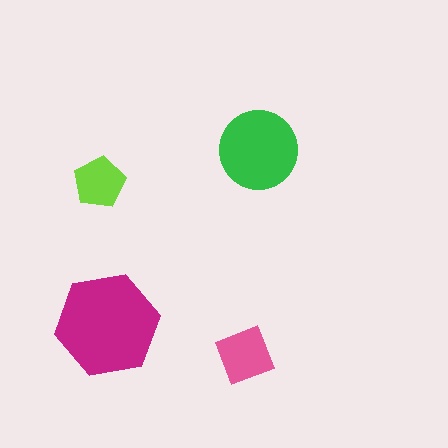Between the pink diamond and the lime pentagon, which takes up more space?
The pink diamond.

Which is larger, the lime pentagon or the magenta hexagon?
The magenta hexagon.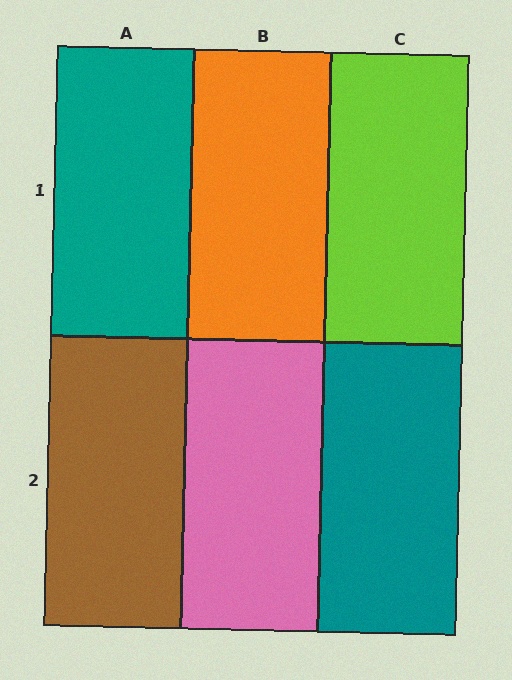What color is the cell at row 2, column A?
Brown.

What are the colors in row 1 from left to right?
Teal, orange, lime.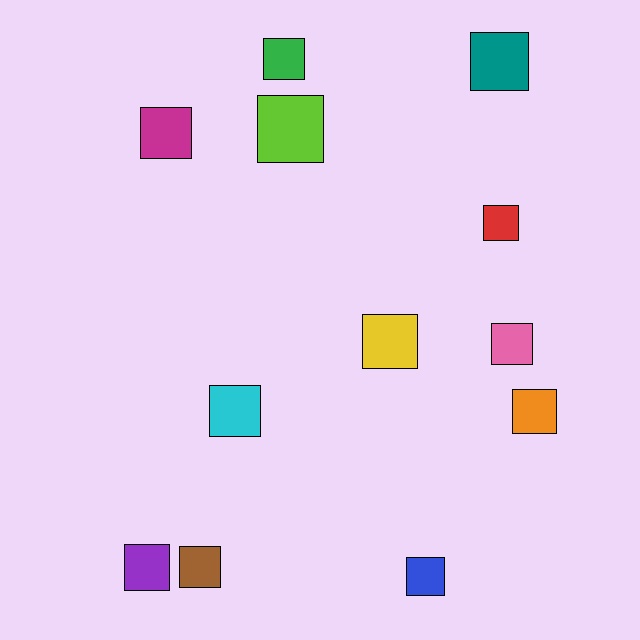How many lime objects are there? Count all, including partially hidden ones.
There is 1 lime object.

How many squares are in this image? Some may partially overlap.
There are 12 squares.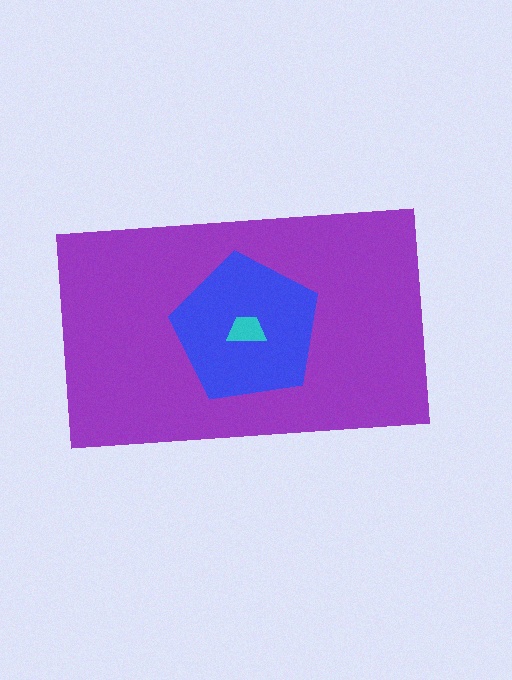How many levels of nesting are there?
3.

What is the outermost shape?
The purple rectangle.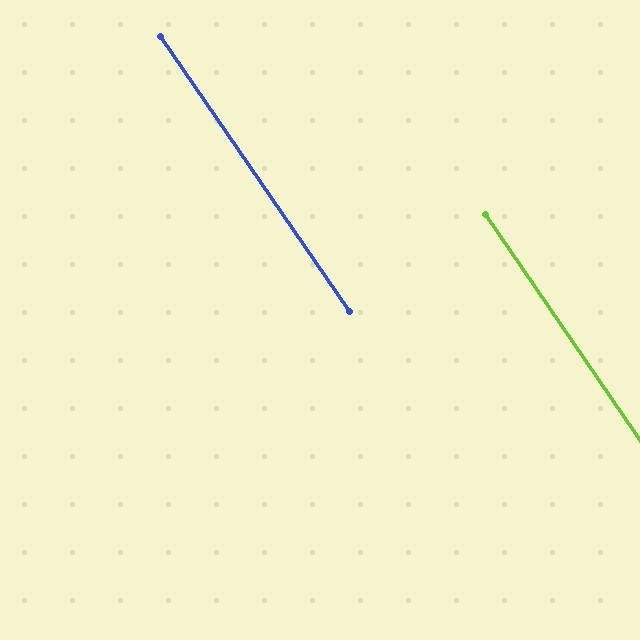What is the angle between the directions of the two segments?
Approximately 0 degrees.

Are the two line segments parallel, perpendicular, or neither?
Parallel — their directions differ by only 0.2°.